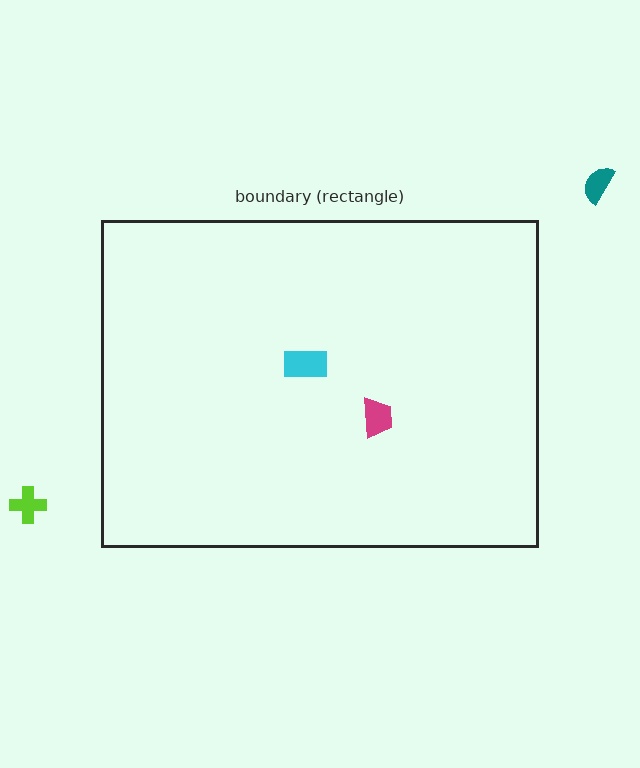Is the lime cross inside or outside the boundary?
Outside.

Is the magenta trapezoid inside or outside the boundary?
Inside.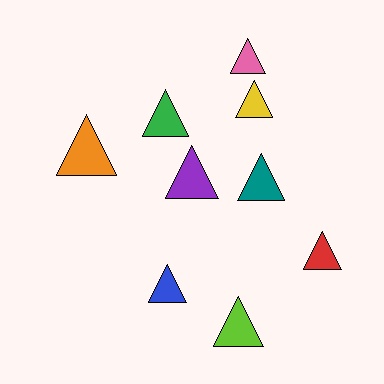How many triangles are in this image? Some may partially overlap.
There are 9 triangles.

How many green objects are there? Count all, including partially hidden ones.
There is 1 green object.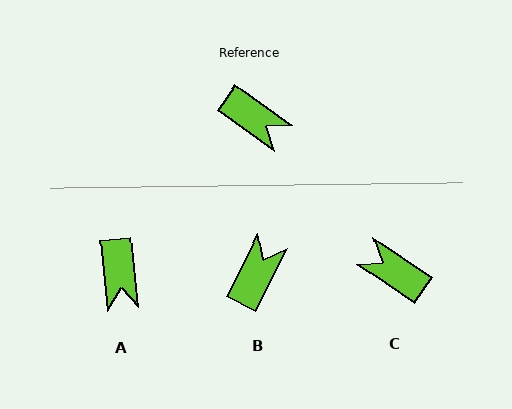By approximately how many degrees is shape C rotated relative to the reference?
Approximately 178 degrees clockwise.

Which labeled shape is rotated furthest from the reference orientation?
C, about 178 degrees away.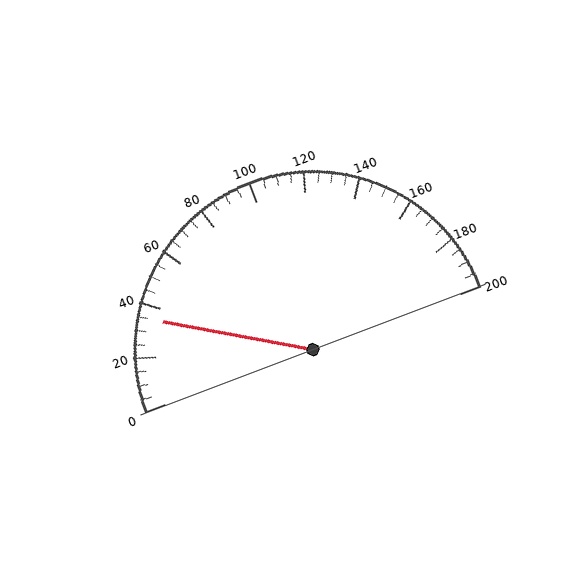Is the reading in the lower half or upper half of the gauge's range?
The reading is in the lower half of the range (0 to 200).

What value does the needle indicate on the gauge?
The needle indicates approximately 35.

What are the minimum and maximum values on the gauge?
The gauge ranges from 0 to 200.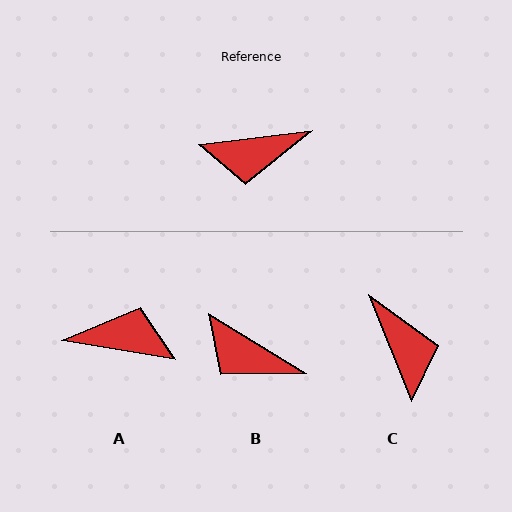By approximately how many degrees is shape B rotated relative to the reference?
Approximately 39 degrees clockwise.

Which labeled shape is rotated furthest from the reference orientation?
A, about 164 degrees away.